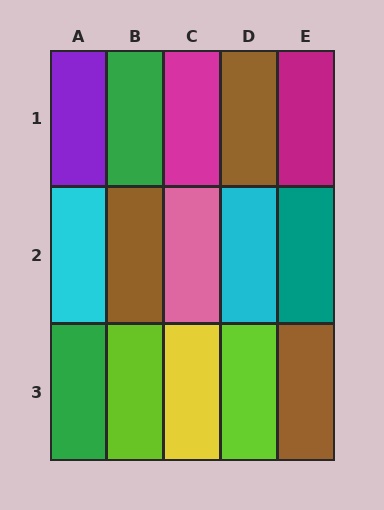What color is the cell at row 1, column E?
Magenta.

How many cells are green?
2 cells are green.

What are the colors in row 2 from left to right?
Cyan, brown, pink, cyan, teal.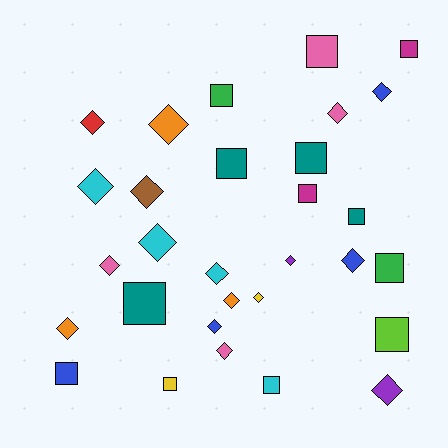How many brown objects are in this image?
There is 1 brown object.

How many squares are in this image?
There are 13 squares.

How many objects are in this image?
There are 30 objects.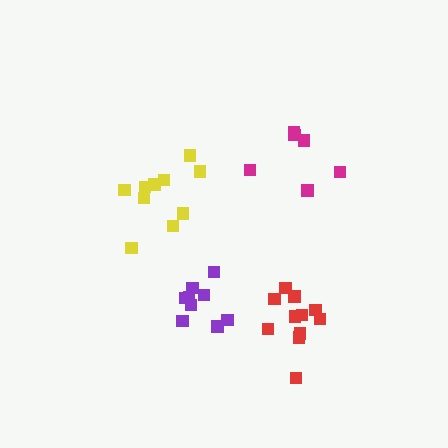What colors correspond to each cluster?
The clusters are colored: red, magenta, yellow, purple.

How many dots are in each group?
Group 1: 11 dots, Group 2: 6 dots, Group 3: 11 dots, Group 4: 9 dots (37 total).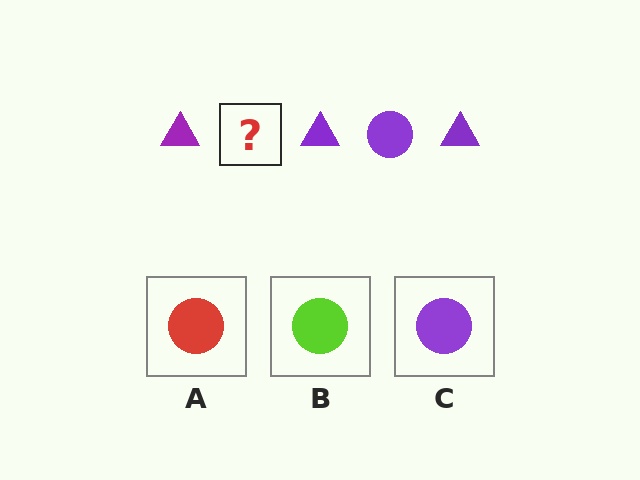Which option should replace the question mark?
Option C.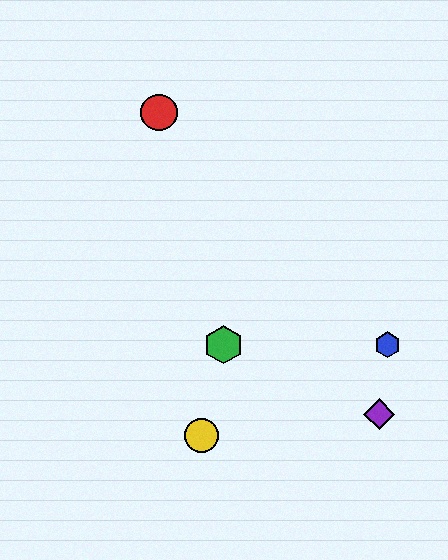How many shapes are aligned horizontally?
2 shapes (the blue hexagon, the green hexagon) are aligned horizontally.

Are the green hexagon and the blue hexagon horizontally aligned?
Yes, both are at y≈345.